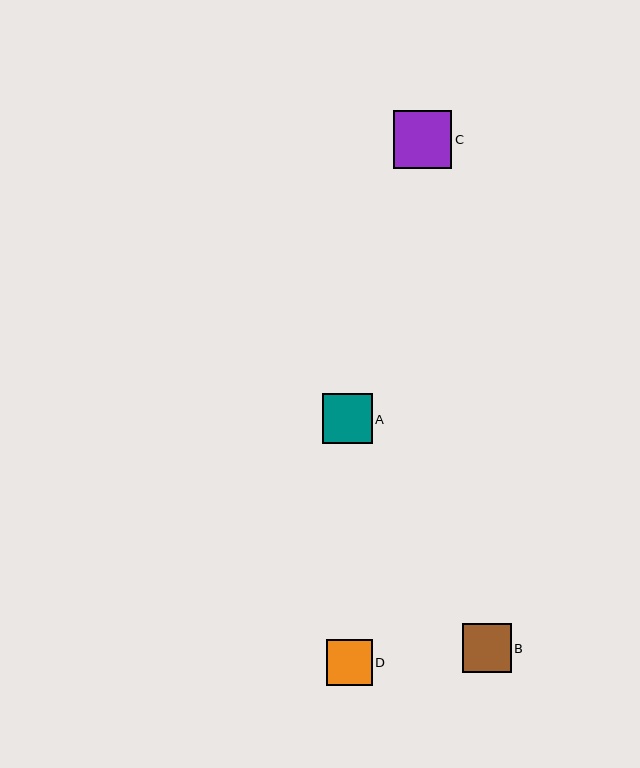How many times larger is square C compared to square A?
Square C is approximately 1.2 times the size of square A.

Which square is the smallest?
Square D is the smallest with a size of approximately 46 pixels.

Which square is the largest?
Square C is the largest with a size of approximately 58 pixels.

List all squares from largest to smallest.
From largest to smallest: C, A, B, D.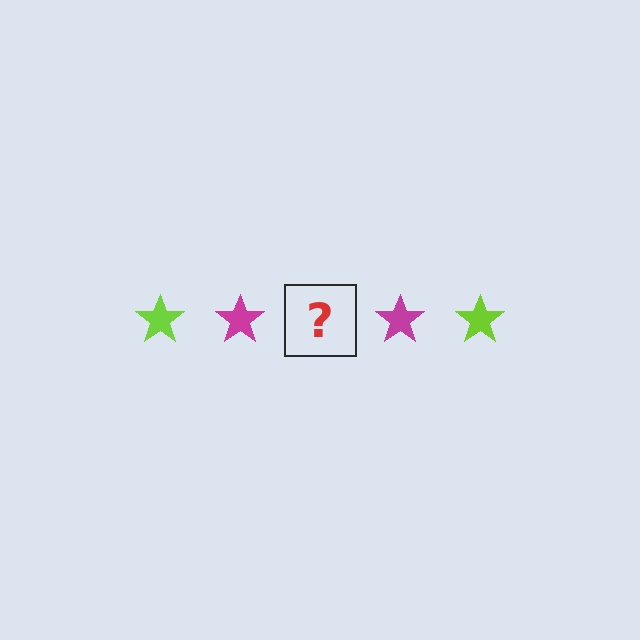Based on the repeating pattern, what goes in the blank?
The blank should be a lime star.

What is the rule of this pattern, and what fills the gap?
The rule is that the pattern cycles through lime, magenta stars. The gap should be filled with a lime star.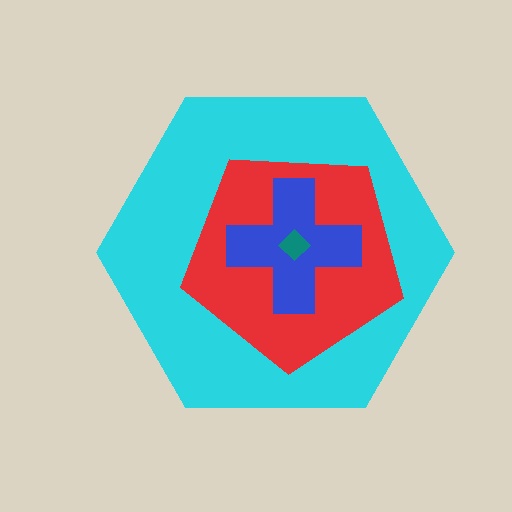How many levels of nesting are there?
4.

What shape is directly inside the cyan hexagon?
The red pentagon.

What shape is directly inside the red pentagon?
The blue cross.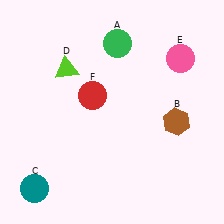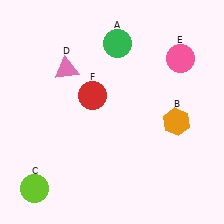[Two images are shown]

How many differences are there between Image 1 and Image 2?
There are 3 differences between the two images.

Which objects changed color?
B changed from brown to orange. C changed from teal to lime. D changed from lime to pink.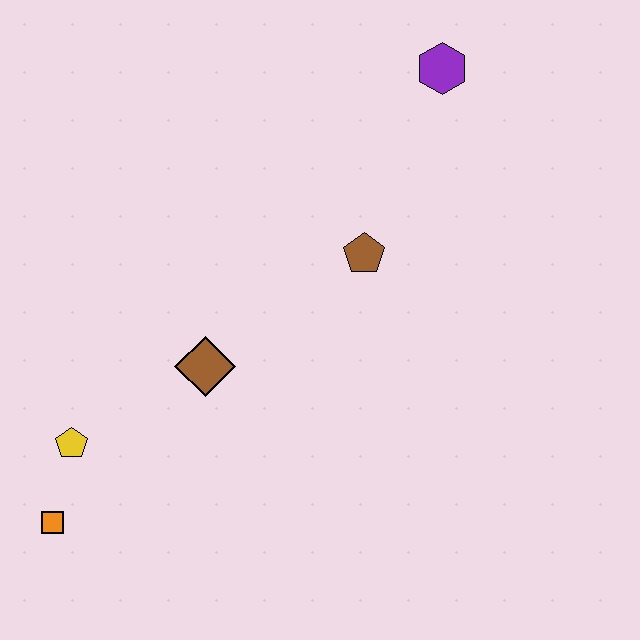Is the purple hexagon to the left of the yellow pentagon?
No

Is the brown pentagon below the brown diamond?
No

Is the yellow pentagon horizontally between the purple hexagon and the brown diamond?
No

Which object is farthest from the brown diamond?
The purple hexagon is farthest from the brown diamond.